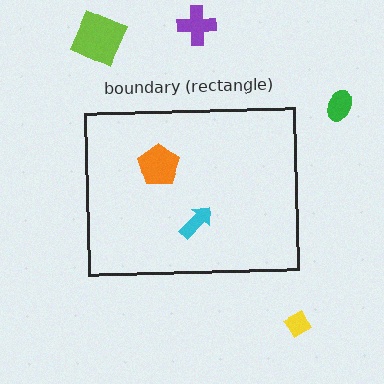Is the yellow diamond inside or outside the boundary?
Outside.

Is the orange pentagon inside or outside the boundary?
Inside.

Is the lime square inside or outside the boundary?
Outside.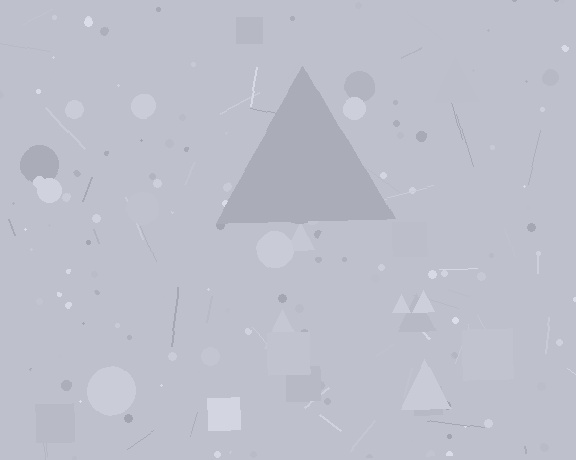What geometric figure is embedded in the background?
A triangle is embedded in the background.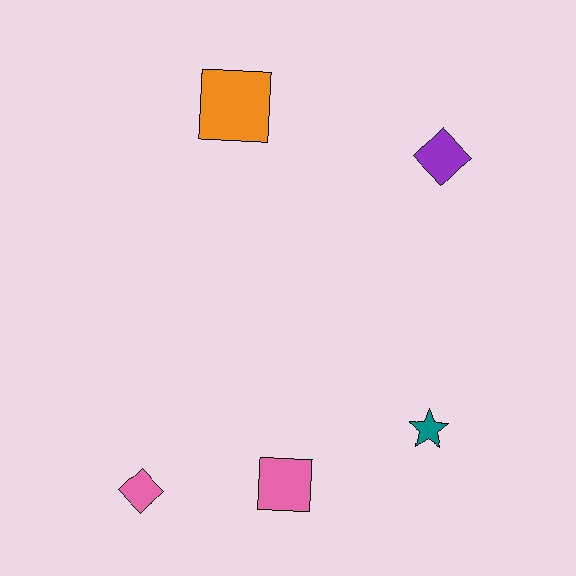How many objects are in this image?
There are 5 objects.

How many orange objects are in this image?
There is 1 orange object.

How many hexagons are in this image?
There are no hexagons.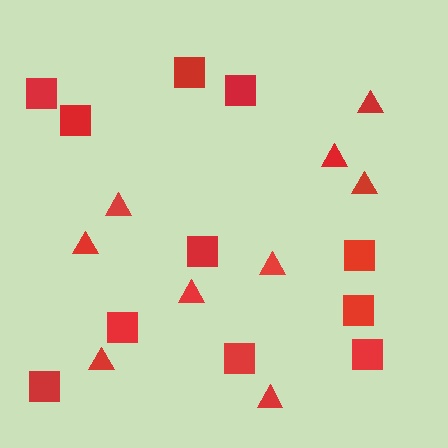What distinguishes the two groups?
There are 2 groups: one group of triangles (9) and one group of squares (11).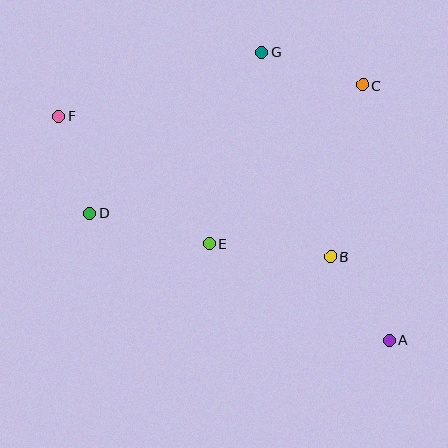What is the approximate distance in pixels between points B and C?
The distance between B and C is approximately 175 pixels.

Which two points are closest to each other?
Points D and F are closest to each other.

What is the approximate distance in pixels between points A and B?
The distance between A and B is approximately 102 pixels.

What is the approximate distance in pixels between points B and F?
The distance between B and F is approximately 306 pixels.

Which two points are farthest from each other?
Points A and F are farthest from each other.